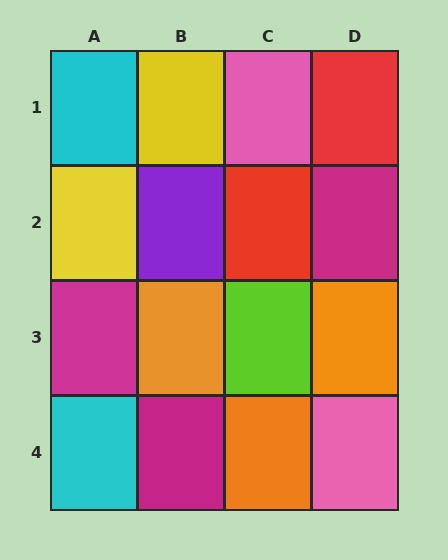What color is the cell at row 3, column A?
Magenta.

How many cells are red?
2 cells are red.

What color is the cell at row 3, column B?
Orange.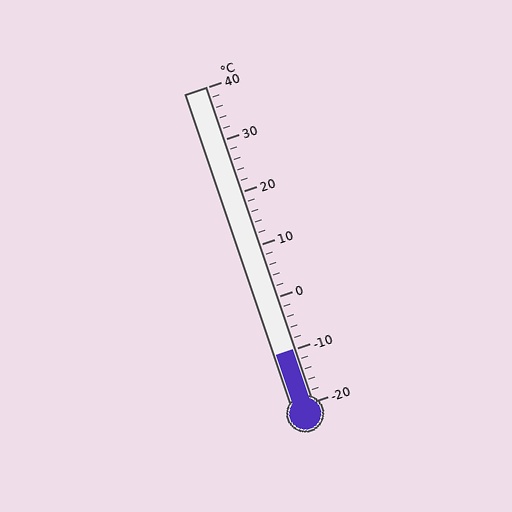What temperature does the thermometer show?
The thermometer shows approximately -10°C.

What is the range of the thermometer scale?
The thermometer scale ranges from -20°C to 40°C.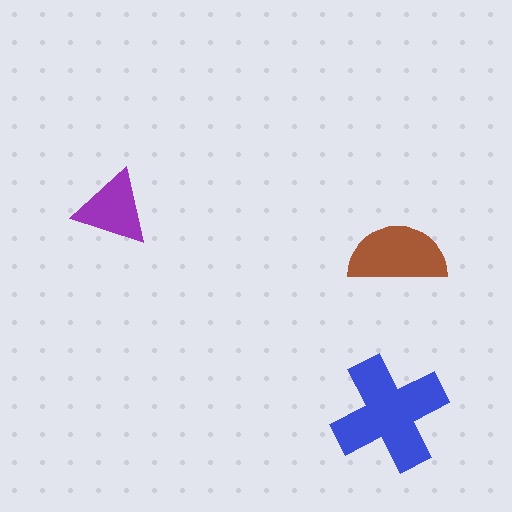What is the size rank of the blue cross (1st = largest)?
1st.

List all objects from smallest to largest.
The purple triangle, the brown semicircle, the blue cross.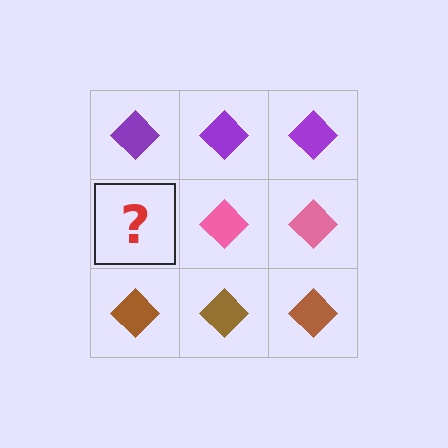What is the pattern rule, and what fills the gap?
The rule is that each row has a consistent color. The gap should be filled with a pink diamond.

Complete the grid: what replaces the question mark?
The question mark should be replaced with a pink diamond.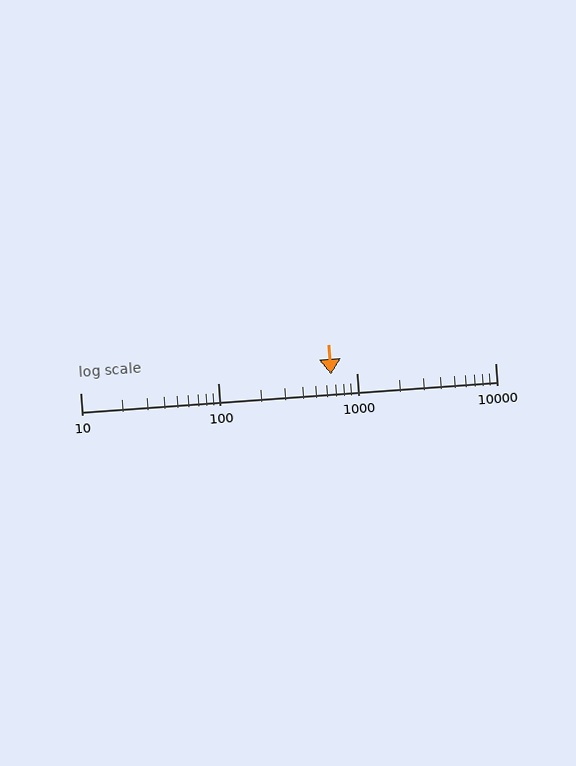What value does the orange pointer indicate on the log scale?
The pointer indicates approximately 650.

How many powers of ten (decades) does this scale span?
The scale spans 3 decades, from 10 to 10000.